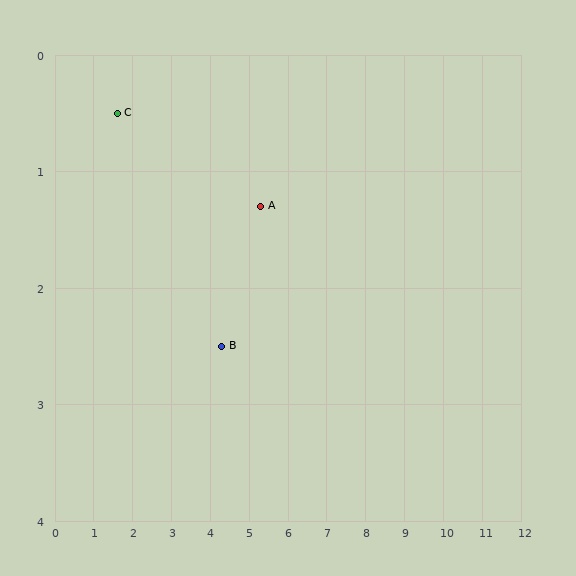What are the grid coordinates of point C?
Point C is at approximately (1.6, 0.5).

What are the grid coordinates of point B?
Point B is at approximately (4.3, 2.5).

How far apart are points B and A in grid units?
Points B and A are about 1.6 grid units apart.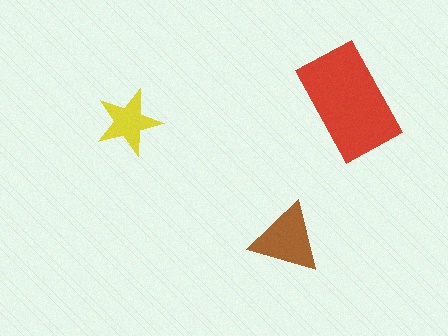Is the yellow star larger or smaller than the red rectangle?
Smaller.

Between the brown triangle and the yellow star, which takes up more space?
The brown triangle.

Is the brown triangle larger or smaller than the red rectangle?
Smaller.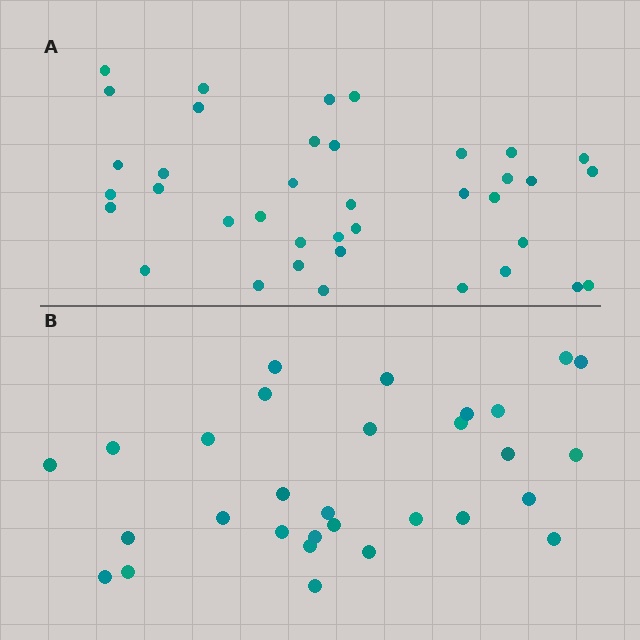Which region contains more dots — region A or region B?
Region A (the top region) has more dots.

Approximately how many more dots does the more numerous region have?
Region A has roughly 8 or so more dots than region B.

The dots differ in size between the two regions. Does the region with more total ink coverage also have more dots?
No. Region B has more total ink coverage because its dots are larger, but region A actually contains more individual dots. Total area can be misleading — the number of items is what matters here.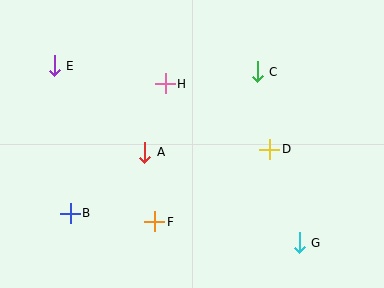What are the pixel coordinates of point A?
Point A is at (145, 152).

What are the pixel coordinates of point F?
Point F is at (155, 222).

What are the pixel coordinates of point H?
Point H is at (165, 84).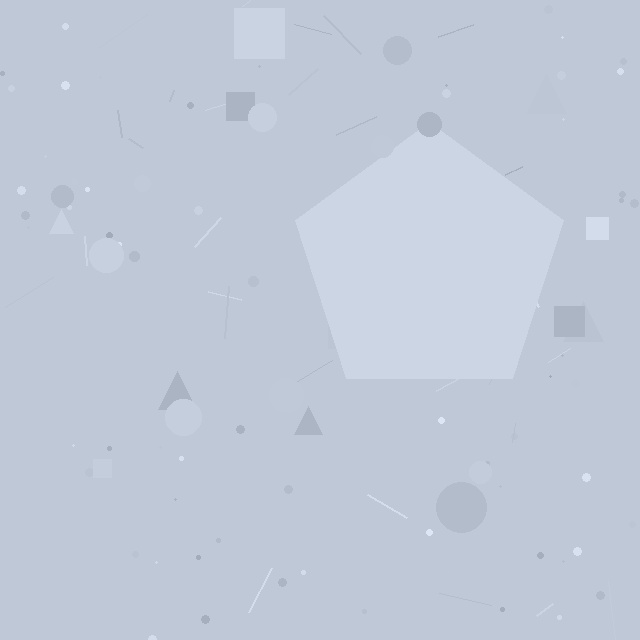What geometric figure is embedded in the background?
A pentagon is embedded in the background.